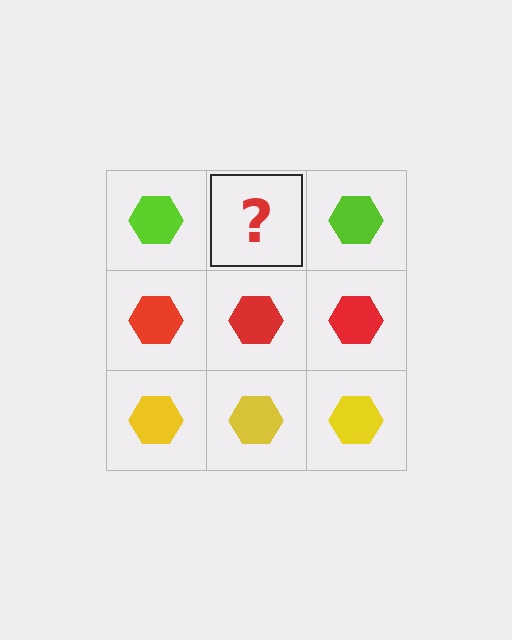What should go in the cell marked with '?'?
The missing cell should contain a lime hexagon.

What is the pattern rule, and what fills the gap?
The rule is that each row has a consistent color. The gap should be filled with a lime hexagon.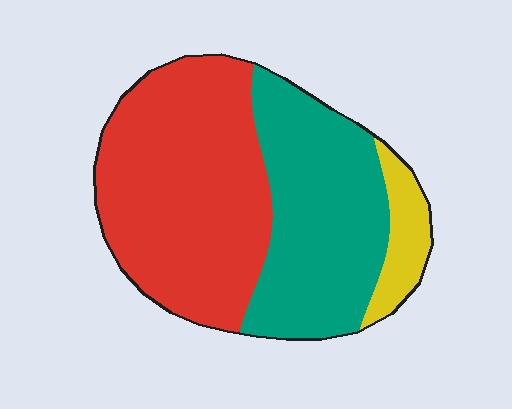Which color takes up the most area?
Red, at roughly 50%.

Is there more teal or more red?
Red.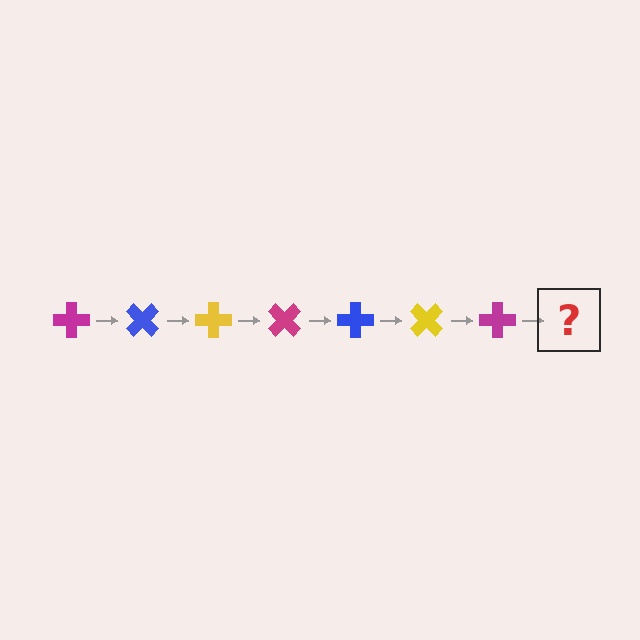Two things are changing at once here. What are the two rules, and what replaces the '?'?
The two rules are that it rotates 45 degrees each step and the color cycles through magenta, blue, and yellow. The '?' should be a blue cross, rotated 315 degrees from the start.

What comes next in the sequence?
The next element should be a blue cross, rotated 315 degrees from the start.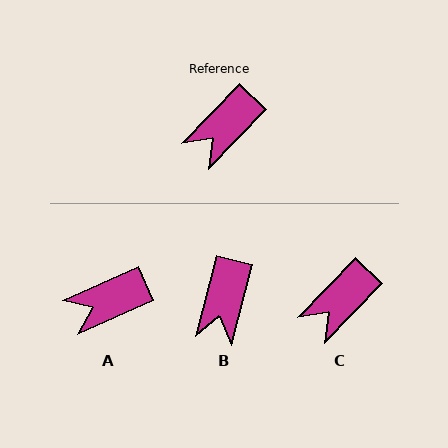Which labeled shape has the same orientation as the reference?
C.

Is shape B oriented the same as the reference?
No, it is off by about 30 degrees.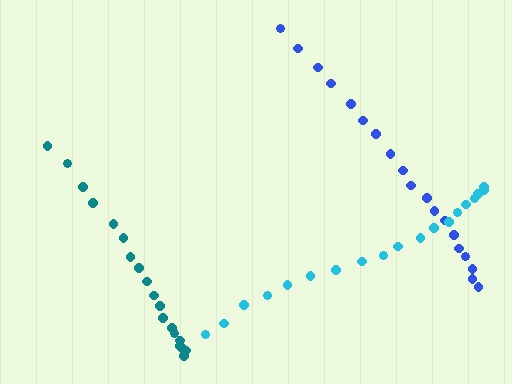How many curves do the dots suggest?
There are 3 distinct paths.